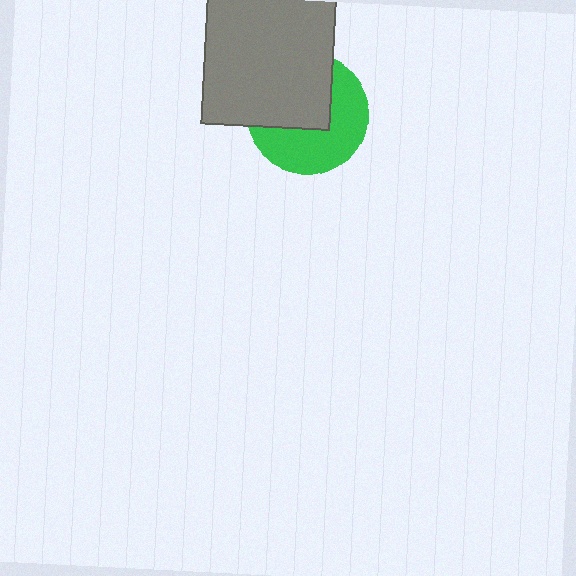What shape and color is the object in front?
The object in front is a gray rectangle.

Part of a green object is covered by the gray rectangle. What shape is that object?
It is a circle.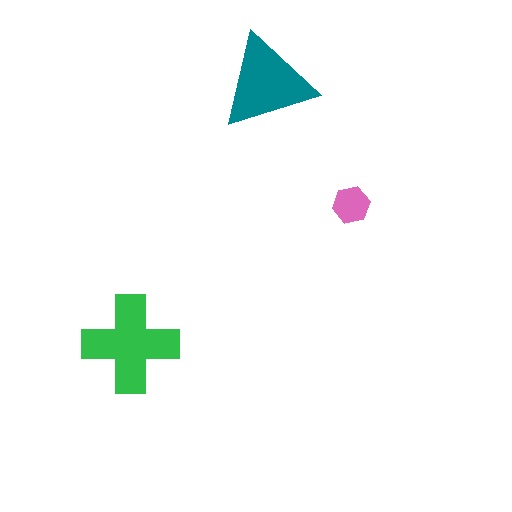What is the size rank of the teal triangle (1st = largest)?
2nd.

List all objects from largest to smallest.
The green cross, the teal triangle, the pink hexagon.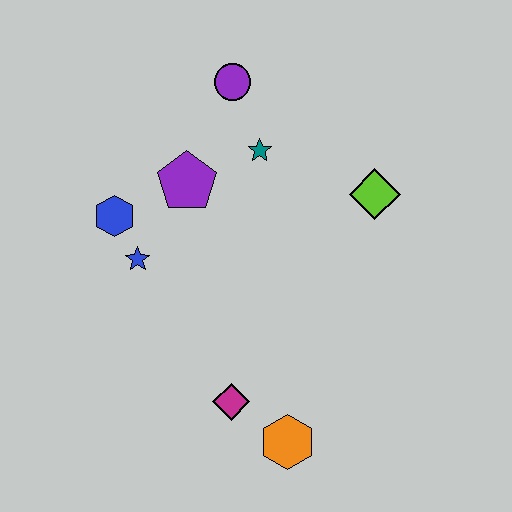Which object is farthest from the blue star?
The lime diamond is farthest from the blue star.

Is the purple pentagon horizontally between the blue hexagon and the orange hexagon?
Yes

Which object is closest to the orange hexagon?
The magenta diamond is closest to the orange hexagon.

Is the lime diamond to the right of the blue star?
Yes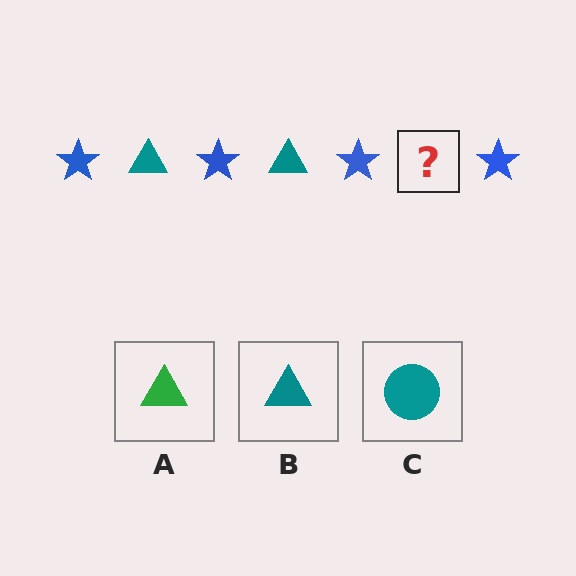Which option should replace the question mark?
Option B.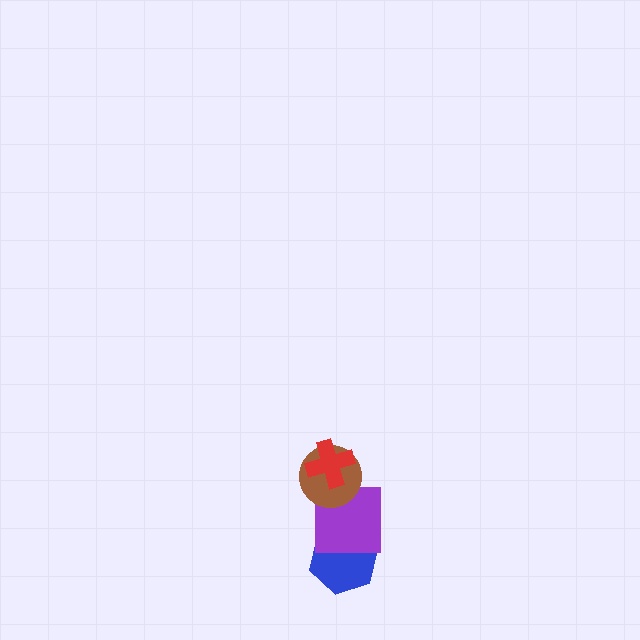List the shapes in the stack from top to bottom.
From top to bottom: the red cross, the brown circle, the purple square, the blue hexagon.